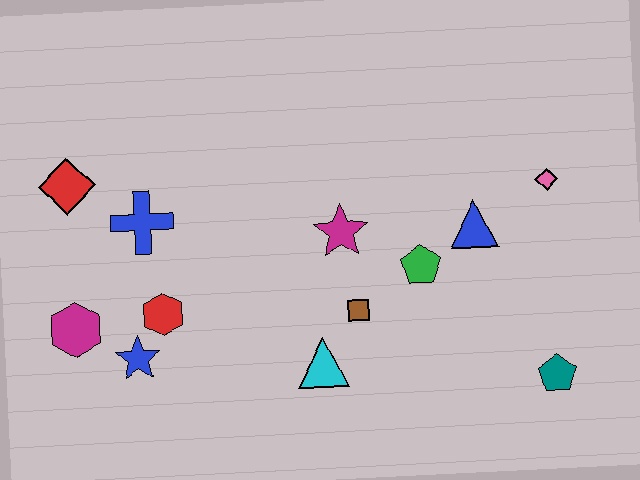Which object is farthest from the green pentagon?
The red diamond is farthest from the green pentagon.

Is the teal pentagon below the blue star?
Yes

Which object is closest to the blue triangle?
The green pentagon is closest to the blue triangle.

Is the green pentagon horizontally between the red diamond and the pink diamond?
Yes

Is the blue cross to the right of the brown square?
No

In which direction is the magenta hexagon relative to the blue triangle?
The magenta hexagon is to the left of the blue triangle.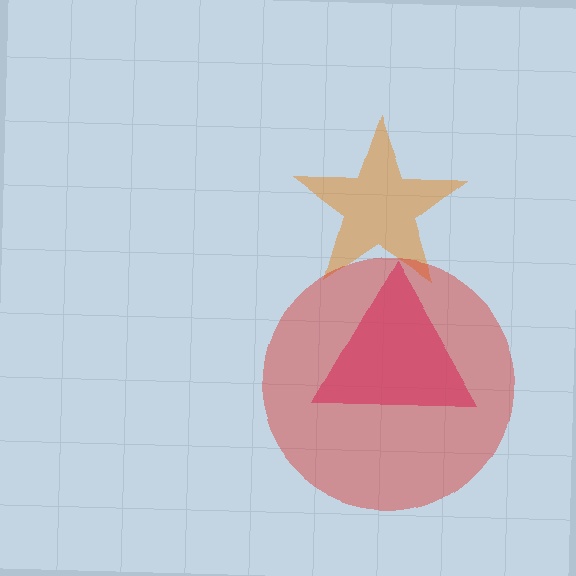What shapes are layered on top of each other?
The layered shapes are: a magenta triangle, an orange star, a red circle.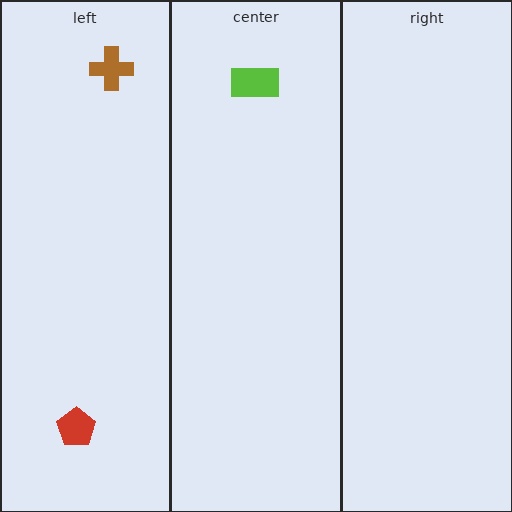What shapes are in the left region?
The brown cross, the red pentagon.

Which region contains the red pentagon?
The left region.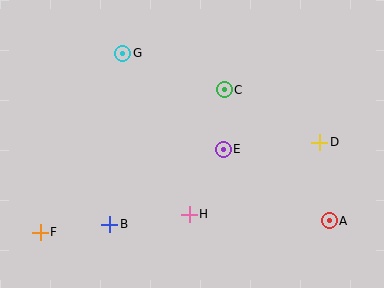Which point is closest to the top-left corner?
Point G is closest to the top-left corner.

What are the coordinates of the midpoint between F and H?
The midpoint between F and H is at (115, 223).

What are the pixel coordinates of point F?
Point F is at (40, 232).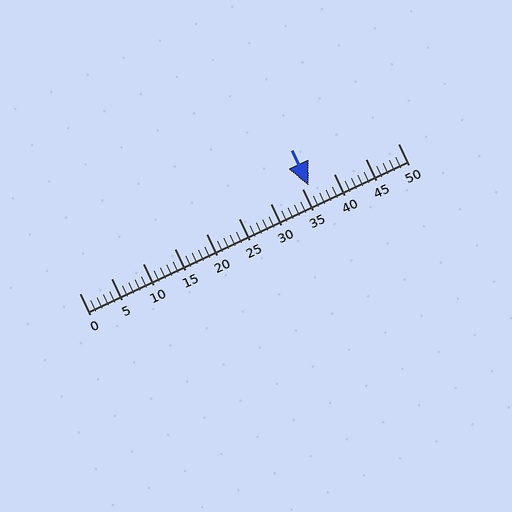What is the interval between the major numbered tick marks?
The major tick marks are spaced 5 units apart.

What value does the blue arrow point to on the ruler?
The blue arrow points to approximately 36.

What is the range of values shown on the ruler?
The ruler shows values from 0 to 50.